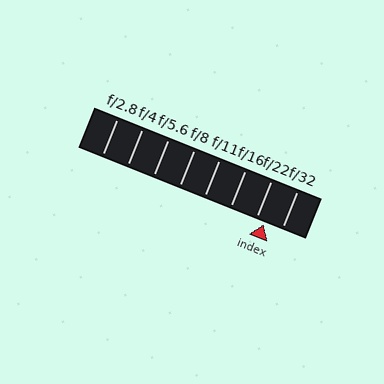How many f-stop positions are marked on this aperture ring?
There are 8 f-stop positions marked.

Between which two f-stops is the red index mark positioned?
The index mark is between f/22 and f/32.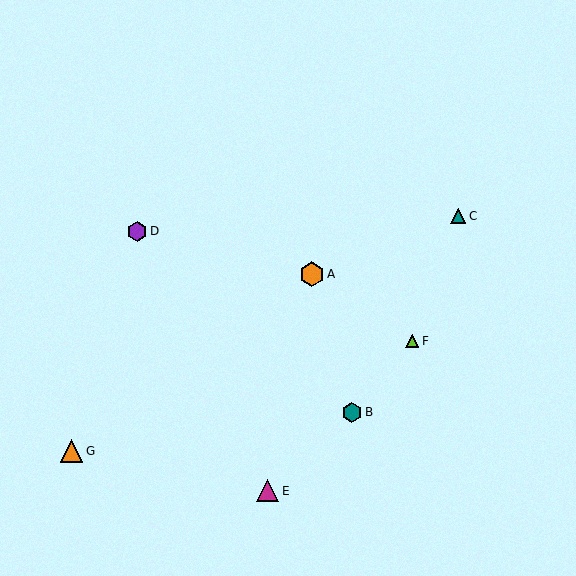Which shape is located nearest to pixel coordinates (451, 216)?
The teal triangle (labeled C) at (458, 216) is nearest to that location.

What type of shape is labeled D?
Shape D is a purple hexagon.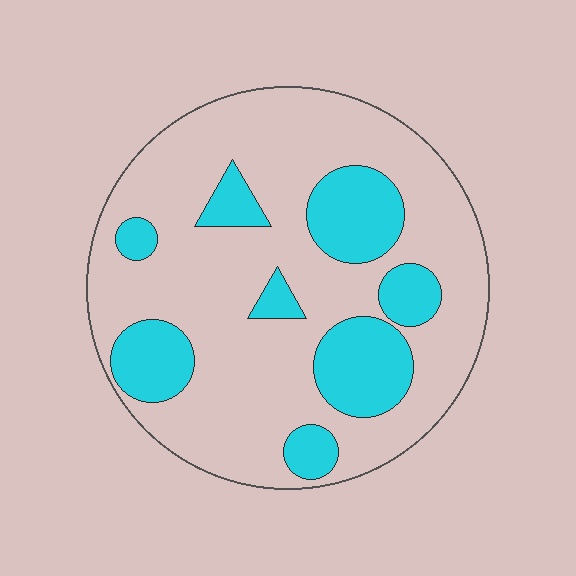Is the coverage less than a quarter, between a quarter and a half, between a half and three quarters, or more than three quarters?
Between a quarter and a half.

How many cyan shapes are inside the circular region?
8.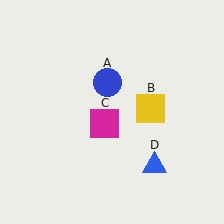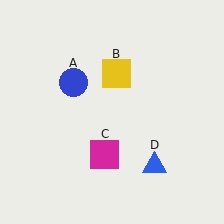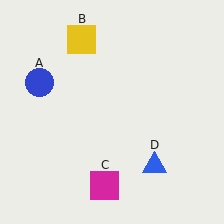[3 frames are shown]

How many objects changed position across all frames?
3 objects changed position: blue circle (object A), yellow square (object B), magenta square (object C).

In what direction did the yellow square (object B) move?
The yellow square (object B) moved up and to the left.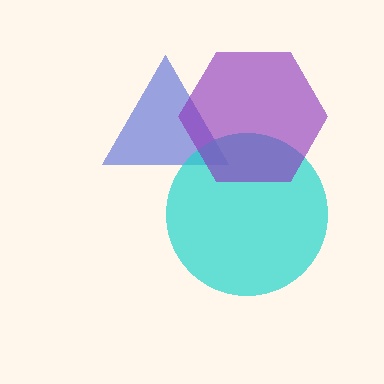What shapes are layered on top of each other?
The layered shapes are: a blue triangle, a cyan circle, a purple hexagon.